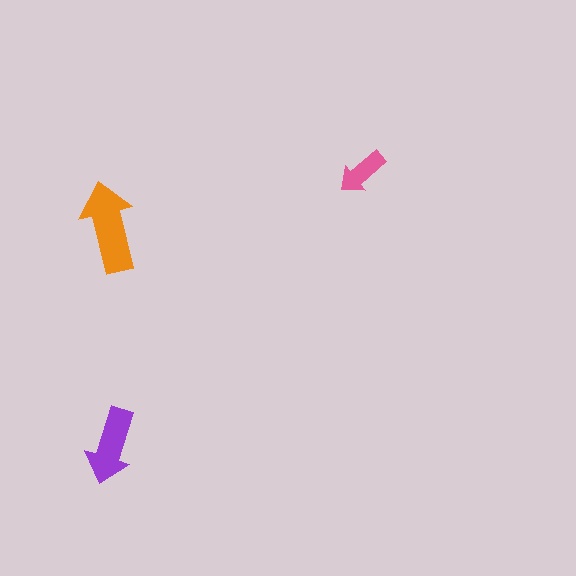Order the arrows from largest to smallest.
the orange one, the purple one, the pink one.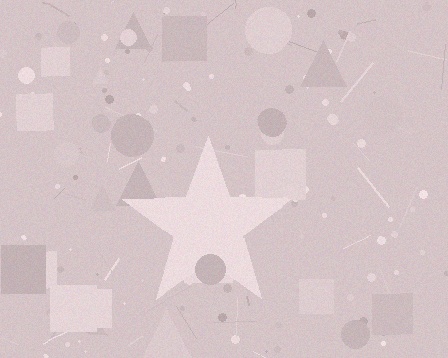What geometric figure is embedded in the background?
A star is embedded in the background.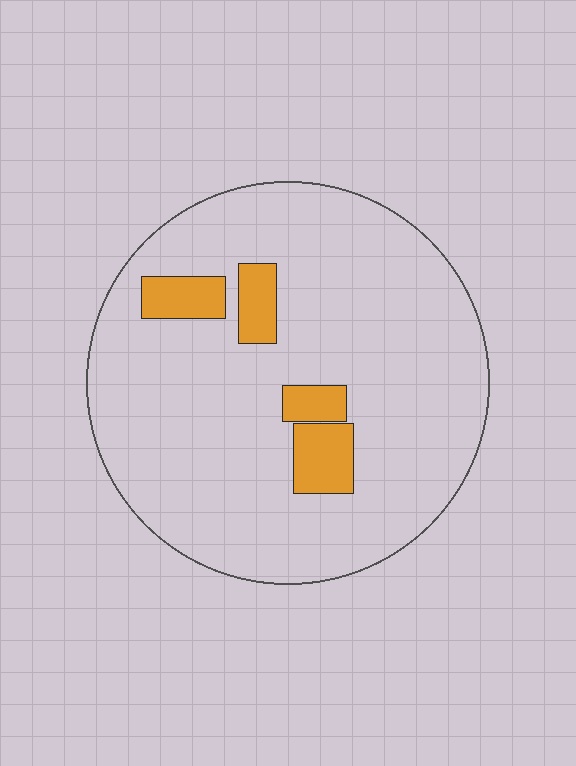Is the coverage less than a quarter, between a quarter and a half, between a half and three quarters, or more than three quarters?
Less than a quarter.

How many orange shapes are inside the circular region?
4.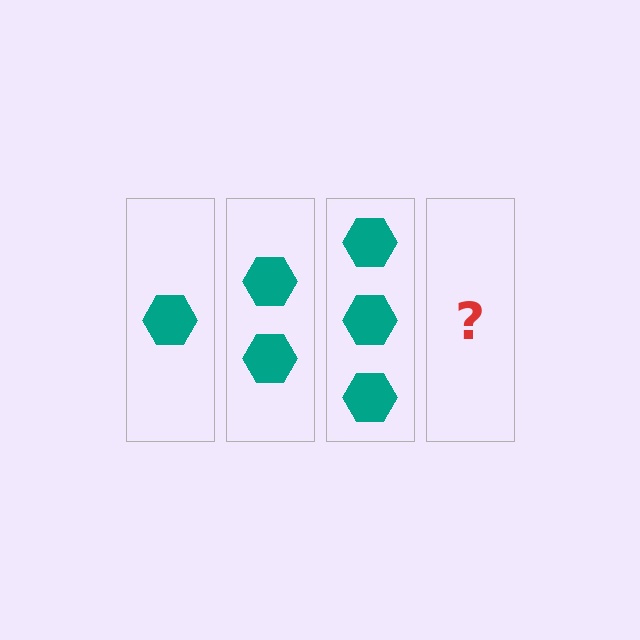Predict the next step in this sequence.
The next step is 4 hexagons.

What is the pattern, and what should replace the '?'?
The pattern is that each step adds one more hexagon. The '?' should be 4 hexagons.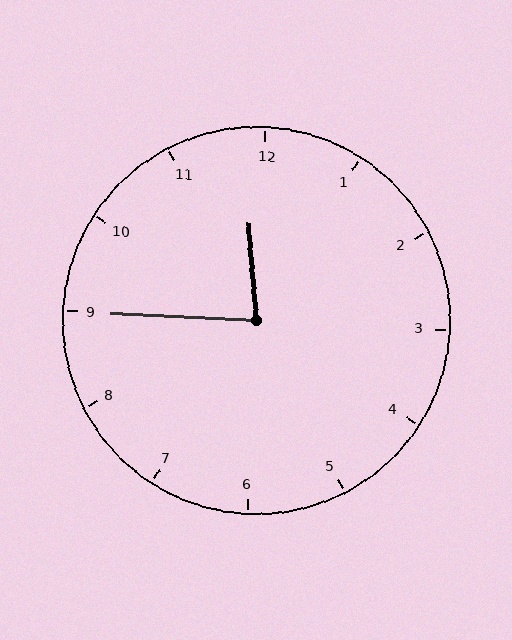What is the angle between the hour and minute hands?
Approximately 82 degrees.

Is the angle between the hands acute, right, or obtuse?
It is acute.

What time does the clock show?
11:45.